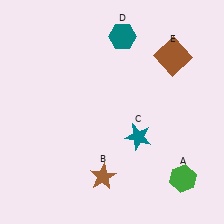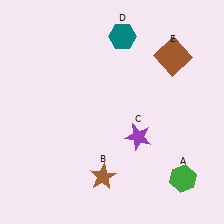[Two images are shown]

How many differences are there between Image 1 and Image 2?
There is 1 difference between the two images.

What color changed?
The star (C) changed from teal in Image 1 to purple in Image 2.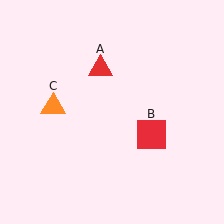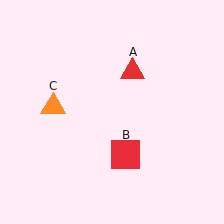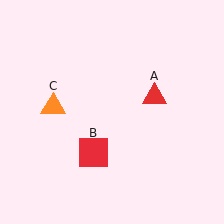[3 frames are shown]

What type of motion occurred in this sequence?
The red triangle (object A), red square (object B) rotated clockwise around the center of the scene.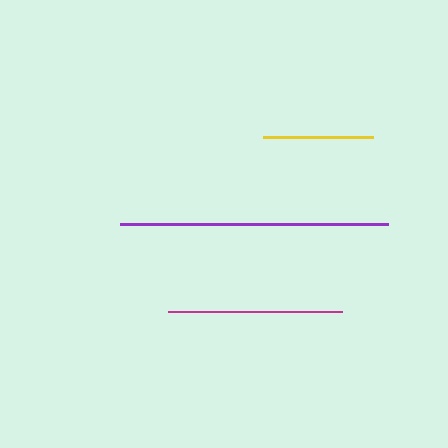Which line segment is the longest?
The purple line is the longest at approximately 268 pixels.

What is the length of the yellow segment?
The yellow segment is approximately 109 pixels long.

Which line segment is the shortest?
The yellow line is the shortest at approximately 109 pixels.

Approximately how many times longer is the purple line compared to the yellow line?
The purple line is approximately 2.5 times the length of the yellow line.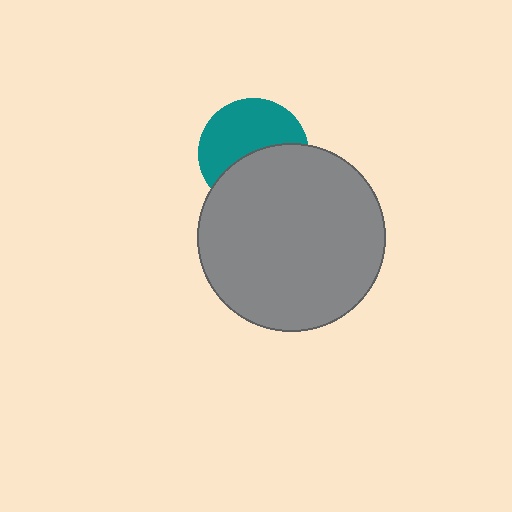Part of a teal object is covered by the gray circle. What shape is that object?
It is a circle.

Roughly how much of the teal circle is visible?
About half of it is visible (roughly 54%).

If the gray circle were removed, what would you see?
You would see the complete teal circle.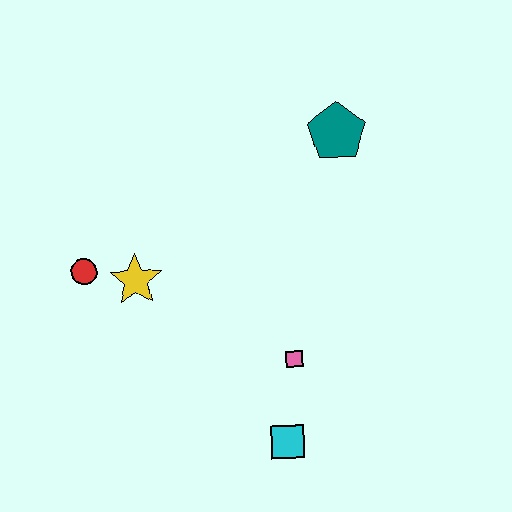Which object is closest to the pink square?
The cyan square is closest to the pink square.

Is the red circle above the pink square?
Yes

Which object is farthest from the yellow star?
The teal pentagon is farthest from the yellow star.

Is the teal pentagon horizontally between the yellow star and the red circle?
No